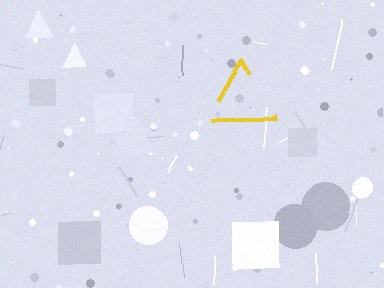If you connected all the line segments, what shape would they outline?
They would outline a triangle.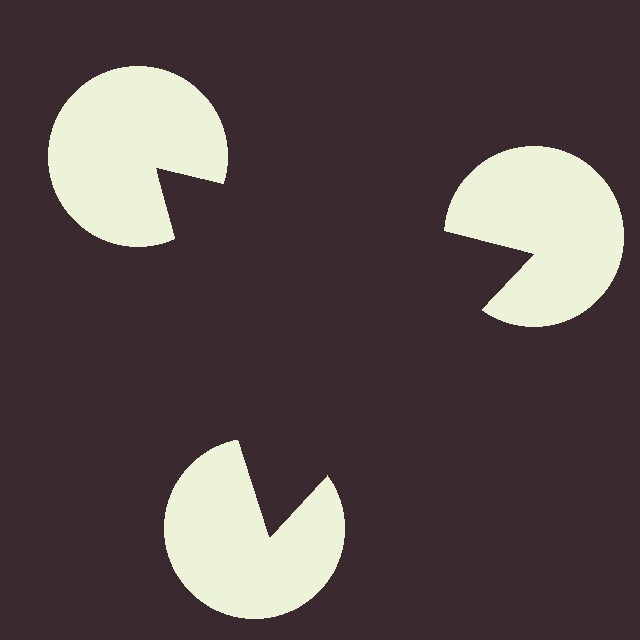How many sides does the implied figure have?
3 sides.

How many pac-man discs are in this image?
There are 3 — one at each vertex of the illusory triangle.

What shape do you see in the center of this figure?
An illusory triangle — its edges are inferred from the aligned wedge cuts in the pac-man discs, not physically drawn.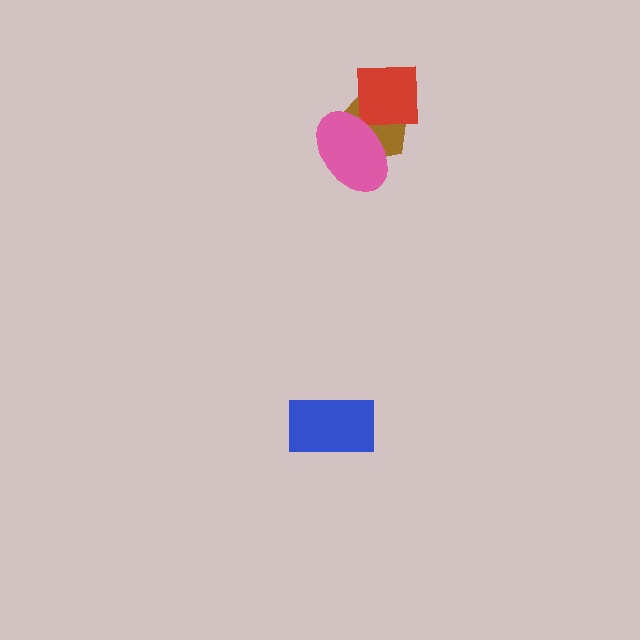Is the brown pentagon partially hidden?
Yes, it is partially covered by another shape.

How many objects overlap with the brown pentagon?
2 objects overlap with the brown pentagon.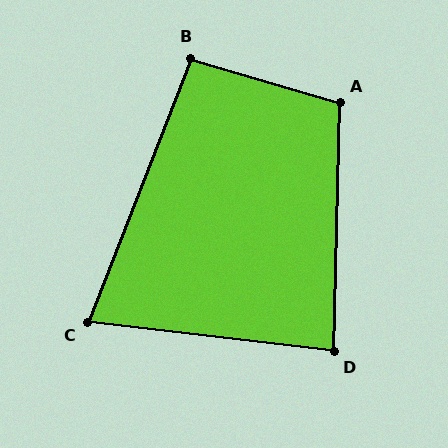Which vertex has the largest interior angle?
A, at approximately 105 degrees.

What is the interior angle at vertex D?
Approximately 85 degrees (acute).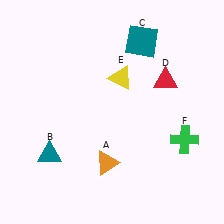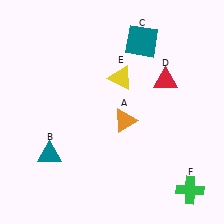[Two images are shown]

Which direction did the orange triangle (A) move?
The orange triangle (A) moved up.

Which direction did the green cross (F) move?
The green cross (F) moved down.